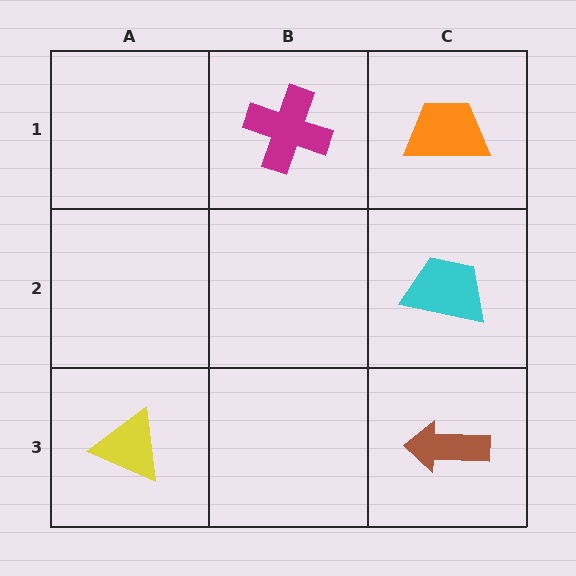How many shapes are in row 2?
1 shape.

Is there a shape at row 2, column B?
No, that cell is empty.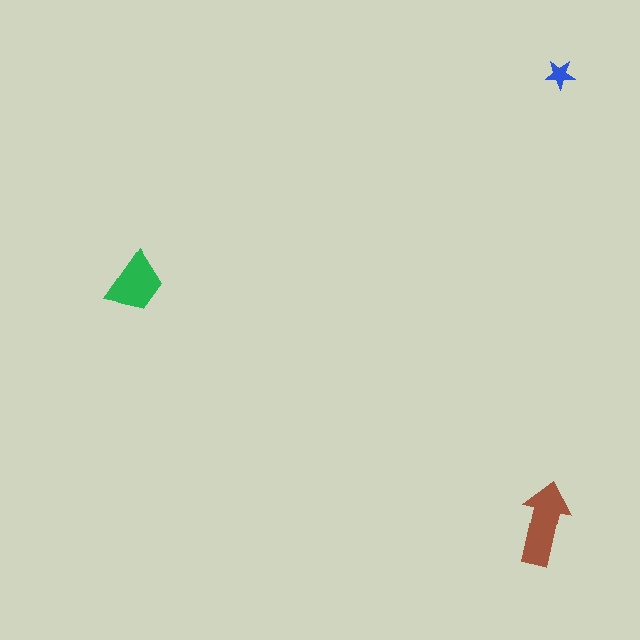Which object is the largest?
The brown arrow.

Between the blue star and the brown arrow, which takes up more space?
The brown arrow.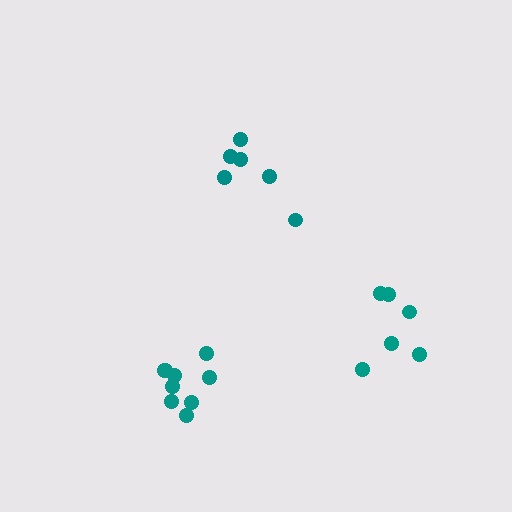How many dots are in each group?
Group 1: 6 dots, Group 2: 9 dots, Group 3: 6 dots (21 total).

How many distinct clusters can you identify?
There are 3 distinct clusters.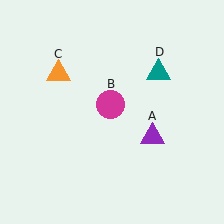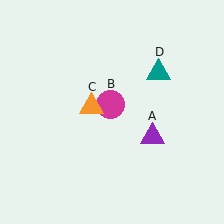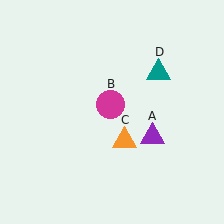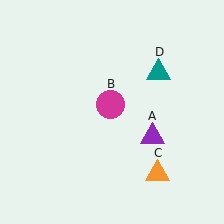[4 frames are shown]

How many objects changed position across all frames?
1 object changed position: orange triangle (object C).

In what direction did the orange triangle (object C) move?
The orange triangle (object C) moved down and to the right.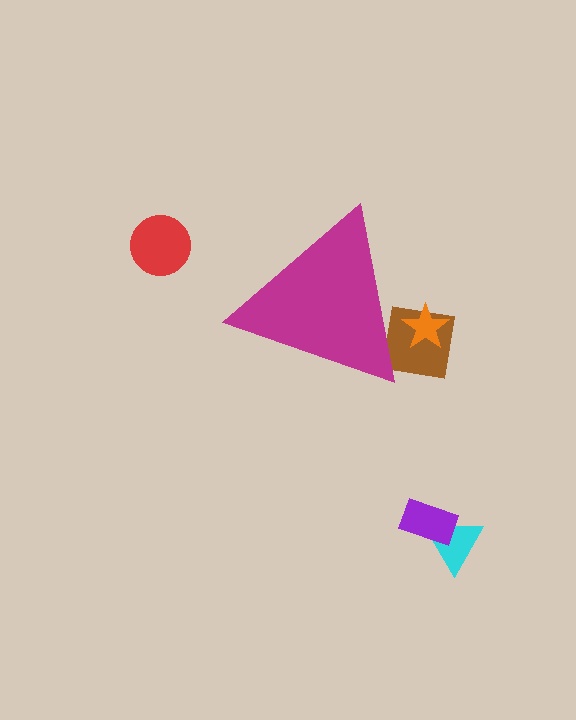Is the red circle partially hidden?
No, the red circle is fully visible.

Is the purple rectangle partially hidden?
No, the purple rectangle is fully visible.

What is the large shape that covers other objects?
A magenta triangle.